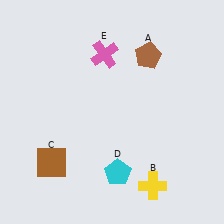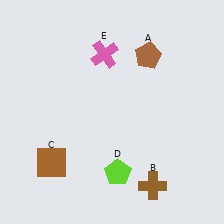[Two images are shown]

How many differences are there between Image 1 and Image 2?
There are 2 differences between the two images.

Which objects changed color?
B changed from yellow to brown. D changed from cyan to lime.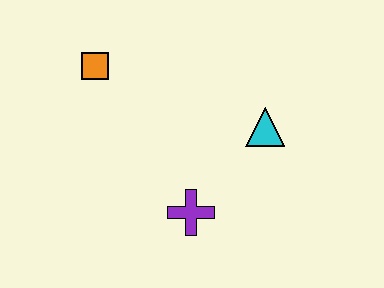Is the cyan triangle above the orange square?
No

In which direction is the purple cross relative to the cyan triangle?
The purple cross is below the cyan triangle.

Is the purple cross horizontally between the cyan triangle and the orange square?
Yes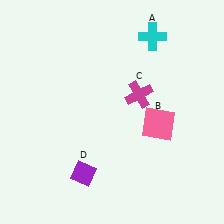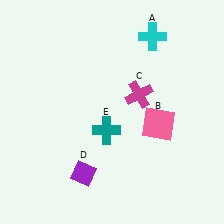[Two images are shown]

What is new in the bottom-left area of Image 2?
A teal cross (E) was added in the bottom-left area of Image 2.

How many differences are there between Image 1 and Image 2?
There is 1 difference between the two images.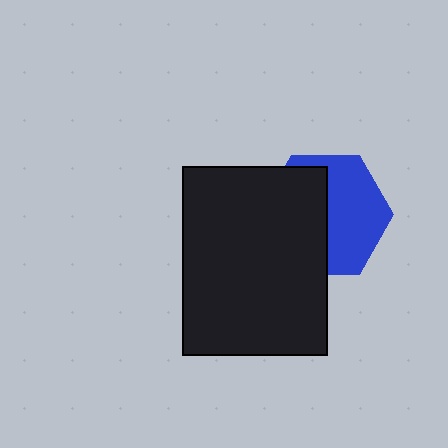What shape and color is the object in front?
The object in front is a black rectangle.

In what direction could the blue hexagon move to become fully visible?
The blue hexagon could move right. That would shift it out from behind the black rectangle entirely.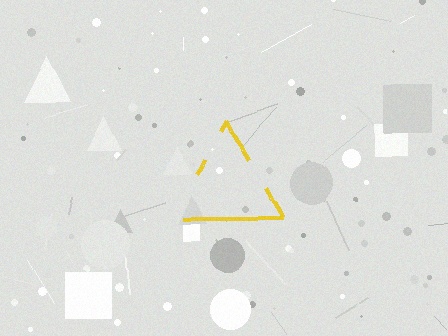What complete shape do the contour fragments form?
The contour fragments form a triangle.